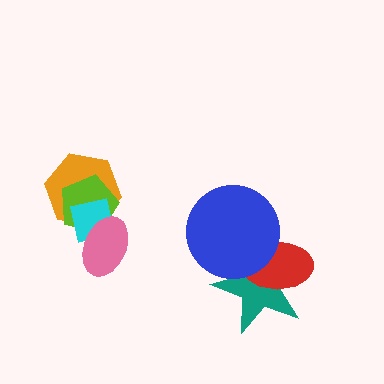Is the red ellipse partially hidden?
Yes, it is partially covered by another shape.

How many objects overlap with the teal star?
2 objects overlap with the teal star.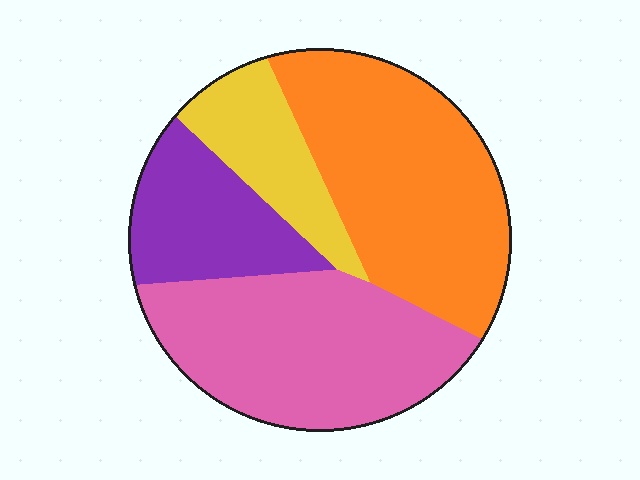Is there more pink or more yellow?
Pink.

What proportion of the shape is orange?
Orange takes up about three eighths (3/8) of the shape.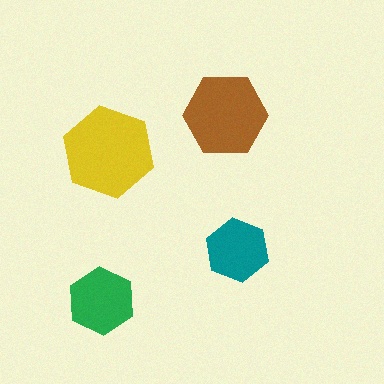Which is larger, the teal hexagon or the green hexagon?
The green one.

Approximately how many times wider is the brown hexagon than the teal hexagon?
About 1.5 times wider.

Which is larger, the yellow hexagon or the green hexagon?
The yellow one.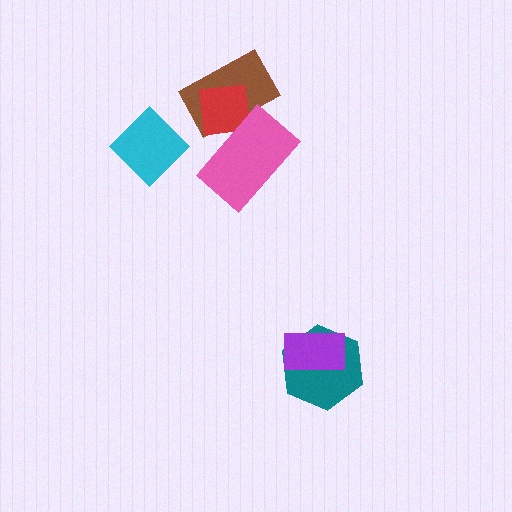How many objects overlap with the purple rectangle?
1 object overlaps with the purple rectangle.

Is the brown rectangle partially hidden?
Yes, it is partially covered by another shape.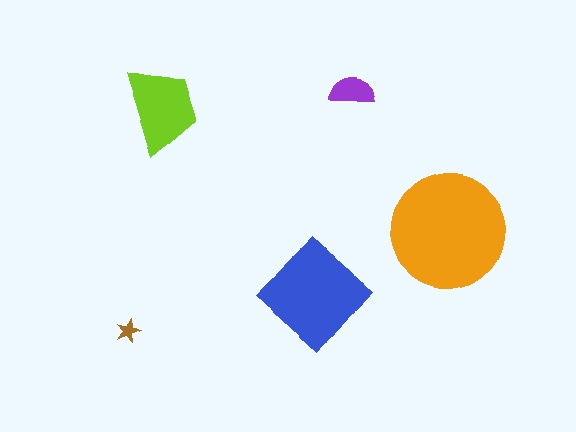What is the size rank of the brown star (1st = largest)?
5th.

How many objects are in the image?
There are 5 objects in the image.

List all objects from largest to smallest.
The orange circle, the blue diamond, the lime trapezoid, the purple semicircle, the brown star.